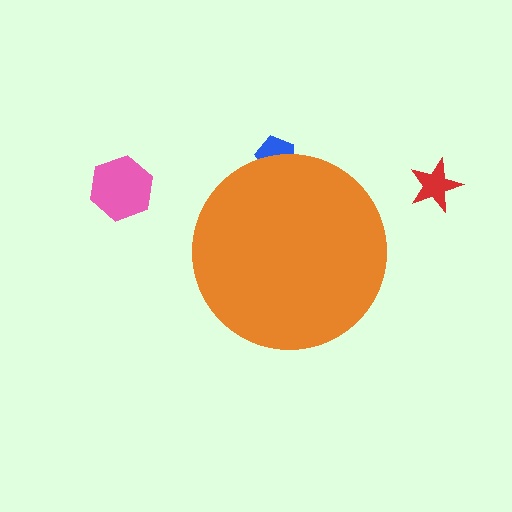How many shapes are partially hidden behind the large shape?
1 shape is partially hidden.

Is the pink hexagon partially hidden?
No, the pink hexagon is fully visible.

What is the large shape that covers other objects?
An orange circle.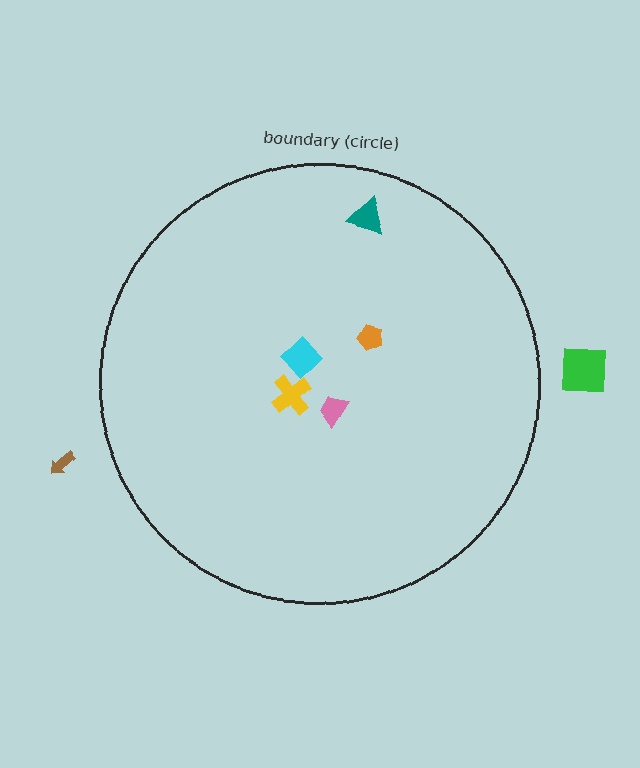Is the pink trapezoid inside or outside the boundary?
Inside.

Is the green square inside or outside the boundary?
Outside.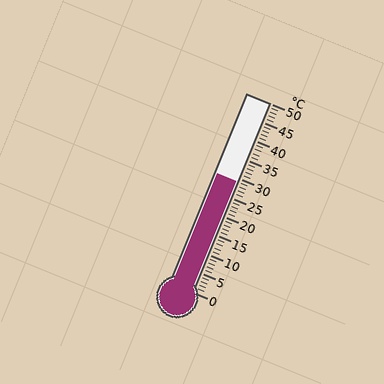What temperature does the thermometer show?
The thermometer shows approximately 29°C.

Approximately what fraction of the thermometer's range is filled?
The thermometer is filled to approximately 60% of its range.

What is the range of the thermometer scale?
The thermometer scale ranges from 0°C to 50°C.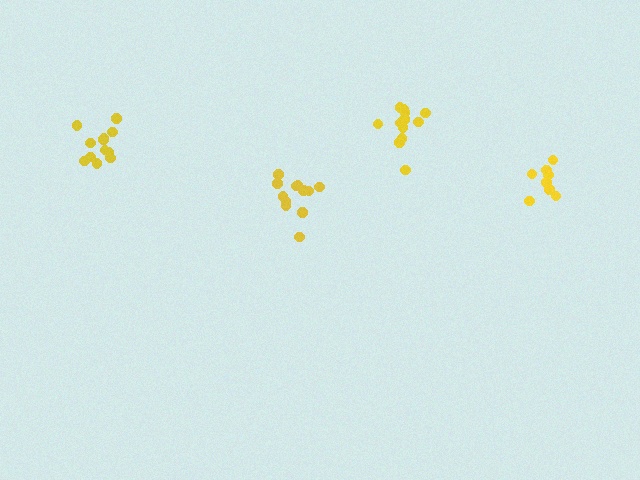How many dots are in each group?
Group 1: 8 dots, Group 2: 12 dots, Group 3: 12 dots, Group 4: 12 dots (44 total).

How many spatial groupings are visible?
There are 4 spatial groupings.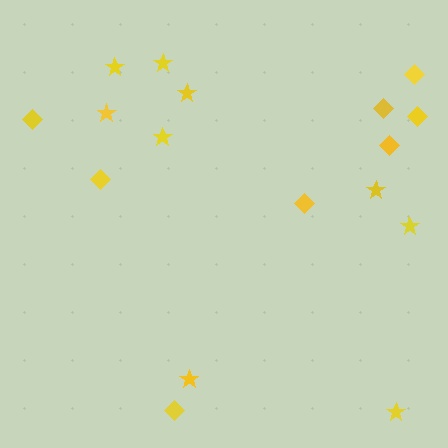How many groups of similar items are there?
There are 2 groups: one group of stars (9) and one group of diamonds (8).